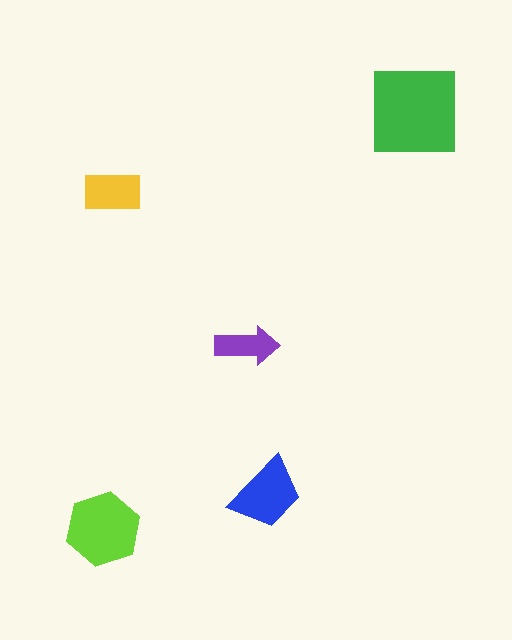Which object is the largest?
The green square.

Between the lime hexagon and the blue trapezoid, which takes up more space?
The lime hexagon.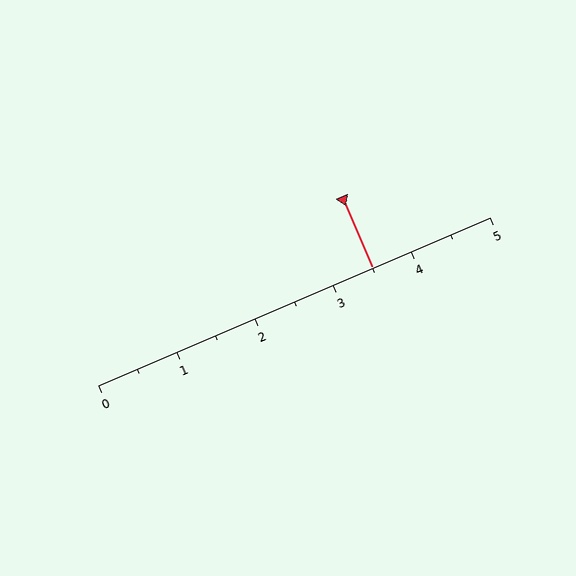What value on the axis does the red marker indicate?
The marker indicates approximately 3.5.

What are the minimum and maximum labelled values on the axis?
The axis runs from 0 to 5.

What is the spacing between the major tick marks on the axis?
The major ticks are spaced 1 apart.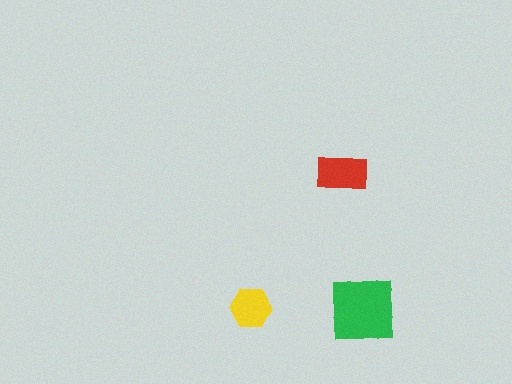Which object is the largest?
The green square.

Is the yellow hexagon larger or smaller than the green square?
Smaller.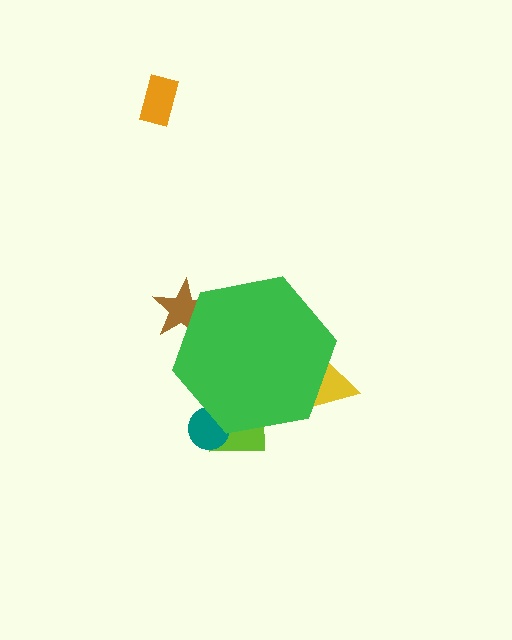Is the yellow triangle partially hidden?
Yes, the yellow triangle is partially hidden behind the green hexagon.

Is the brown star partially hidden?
Yes, the brown star is partially hidden behind the green hexagon.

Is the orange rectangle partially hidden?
No, the orange rectangle is fully visible.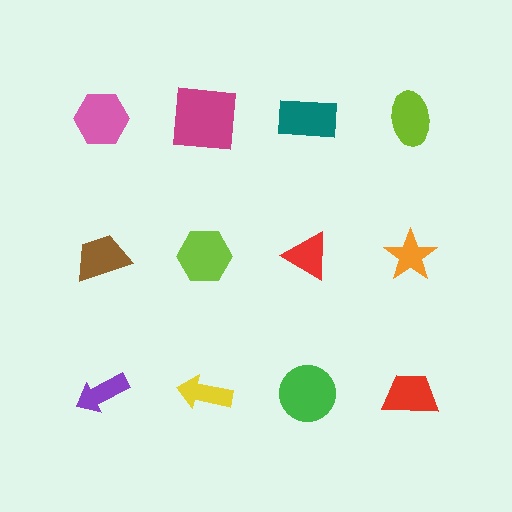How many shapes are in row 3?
4 shapes.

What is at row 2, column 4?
An orange star.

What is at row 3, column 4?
A red trapezoid.